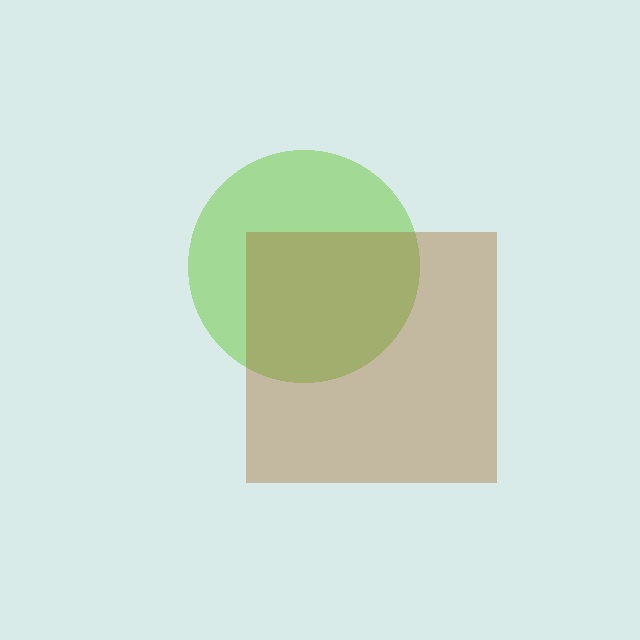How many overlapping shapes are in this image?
There are 2 overlapping shapes in the image.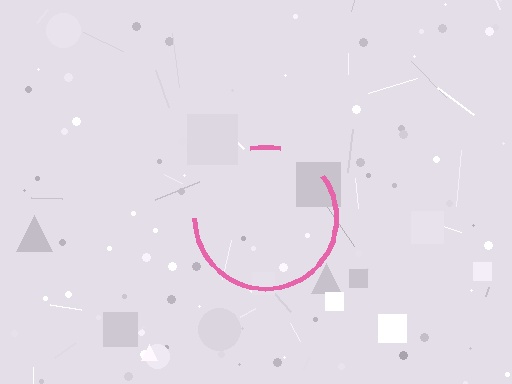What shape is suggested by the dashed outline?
The dashed outline suggests a circle.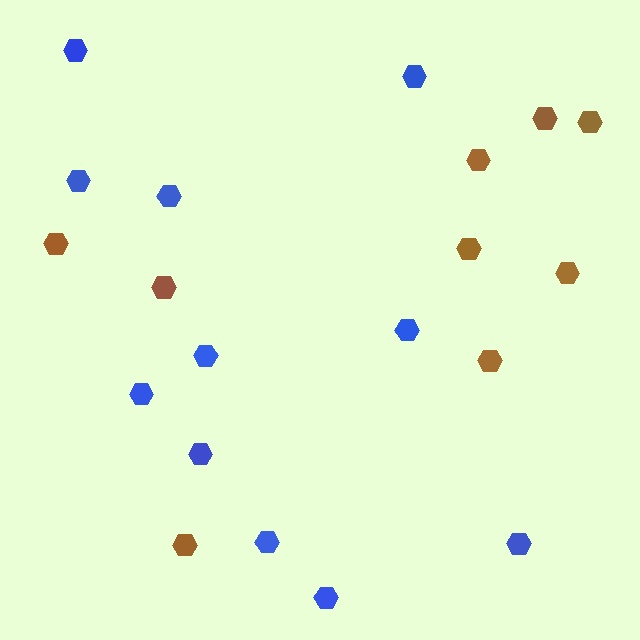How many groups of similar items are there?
There are 2 groups: one group of brown hexagons (9) and one group of blue hexagons (11).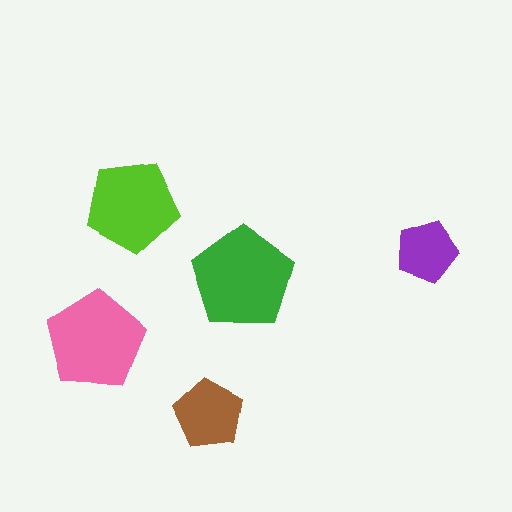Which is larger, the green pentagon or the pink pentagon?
The green one.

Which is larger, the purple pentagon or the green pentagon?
The green one.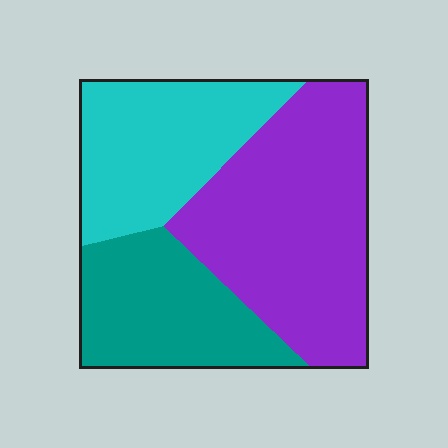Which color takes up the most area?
Purple, at roughly 45%.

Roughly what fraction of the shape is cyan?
Cyan takes up about one quarter (1/4) of the shape.